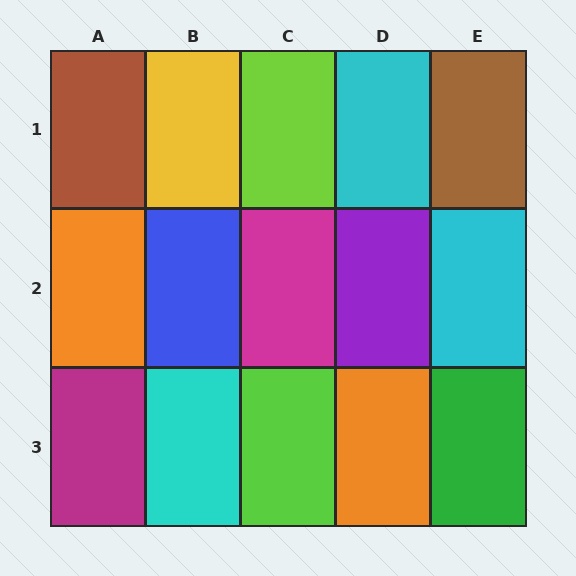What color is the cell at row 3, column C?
Lime.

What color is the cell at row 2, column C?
Magenta.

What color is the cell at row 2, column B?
Blue.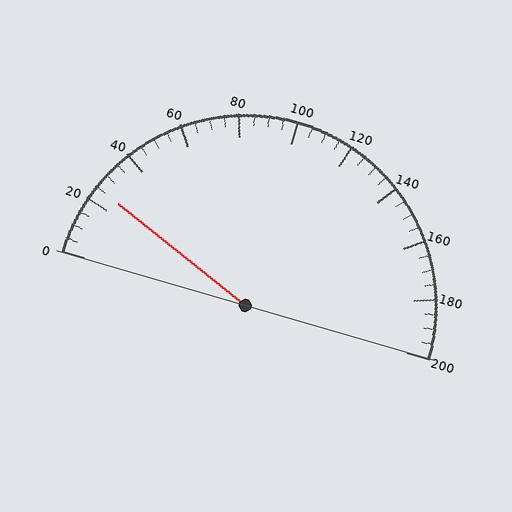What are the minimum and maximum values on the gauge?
The gauge ranges from 0 to 200.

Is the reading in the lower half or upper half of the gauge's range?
The reading is in the lower half of the range (0 to 200).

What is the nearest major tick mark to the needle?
The nearest major tick mark is 20.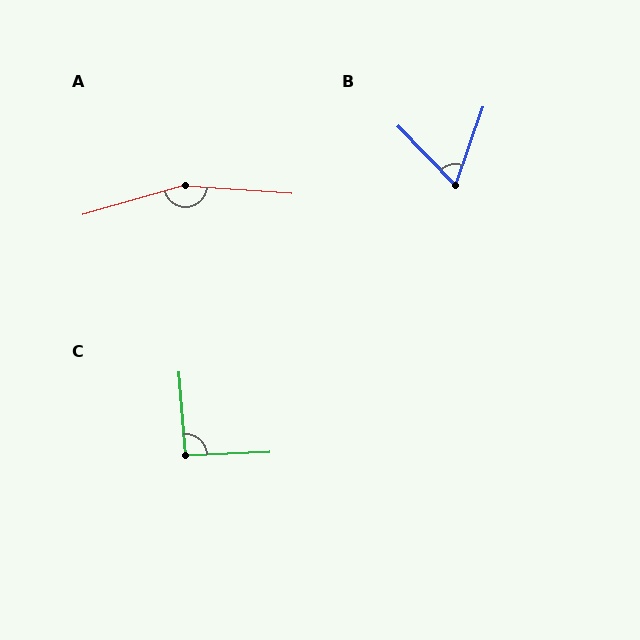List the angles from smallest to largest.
B (63°), C (92°), A (160°).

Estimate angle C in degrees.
Approximately 92 degrees.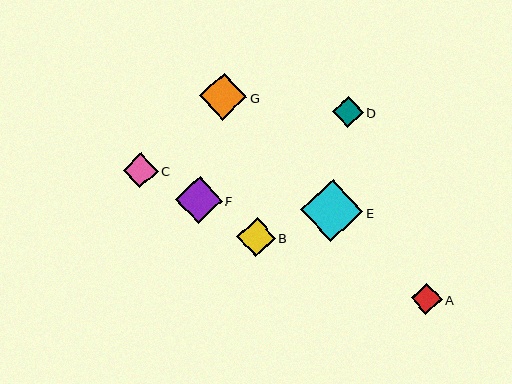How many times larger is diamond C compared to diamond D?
Diamond C is approximately 1.1 times the size of diamond D.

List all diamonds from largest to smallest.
From largest to smallest: E, G, F, B, C, D, A.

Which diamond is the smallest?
Diamond A is the smallest with a size of approximately 31 pixels.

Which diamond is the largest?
Diamond E is the largest with a size of approximately 63 pixels.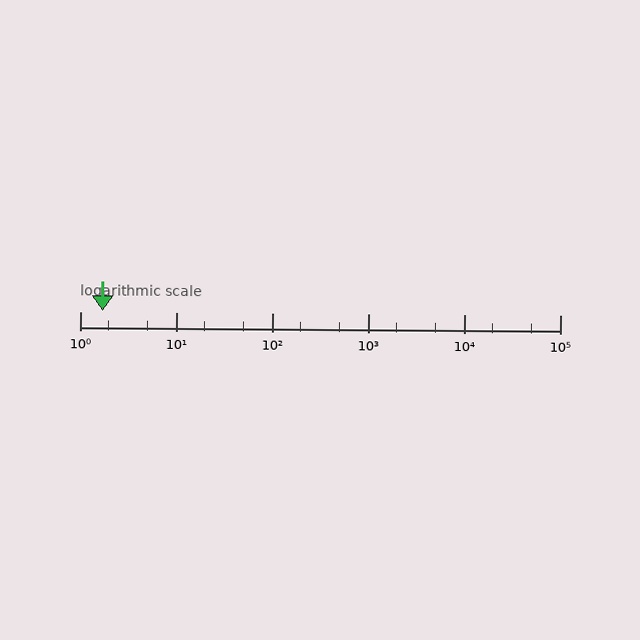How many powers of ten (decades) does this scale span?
The scale spans 5 decades, from 1 to 100000.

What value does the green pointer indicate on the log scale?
The pointer indicates approximately 1.7.